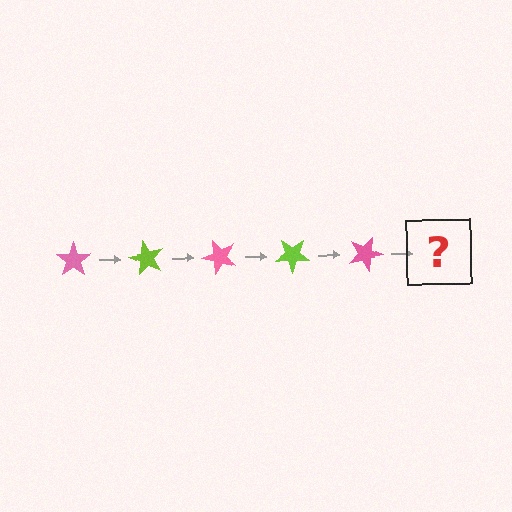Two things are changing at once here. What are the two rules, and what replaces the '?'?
The two rules are that it rotates 60 degrees each step and the color cycles through pink and lime. The '?' should be a lime star, rotated 300 degrees from the start.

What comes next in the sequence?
The next element should be a lime star, rotated 300 degrees from the start.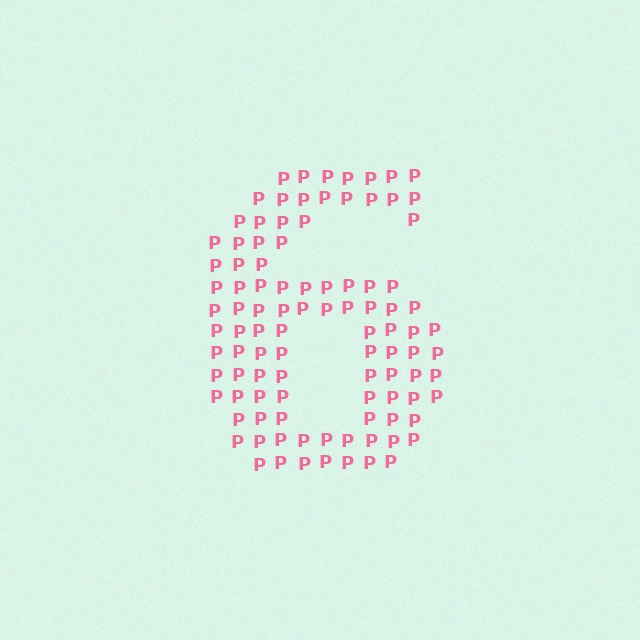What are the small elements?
The small elements are letter P's.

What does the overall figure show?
The overall figure shows the digit 6.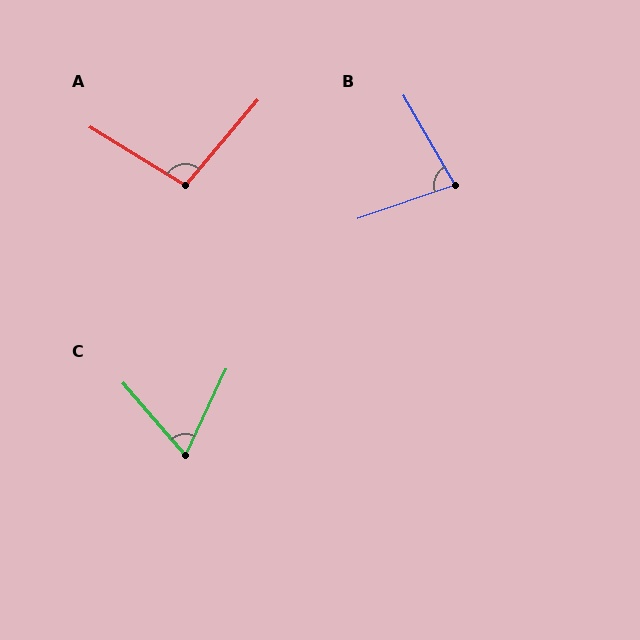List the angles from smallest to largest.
C (65°), B (79°), A (99°).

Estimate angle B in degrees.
Approximately 79 degrees.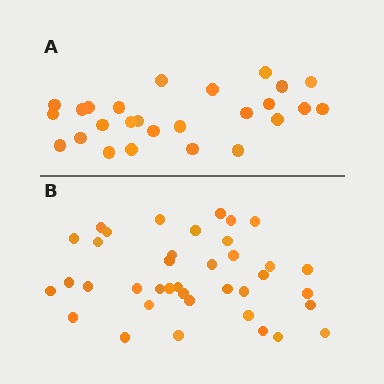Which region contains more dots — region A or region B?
Region B (the bottom region) has more dots.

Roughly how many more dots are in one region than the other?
Region B has roughly 12 or so more dots than region A.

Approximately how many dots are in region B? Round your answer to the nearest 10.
About 40 dots. (The exact count is 38, which rounds to 40.)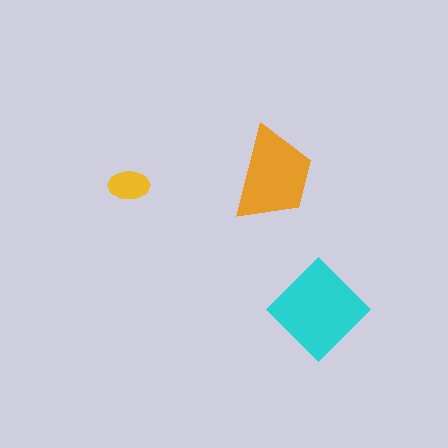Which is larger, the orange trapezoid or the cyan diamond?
The cyan diamond.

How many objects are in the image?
There are 3 objects in the image.